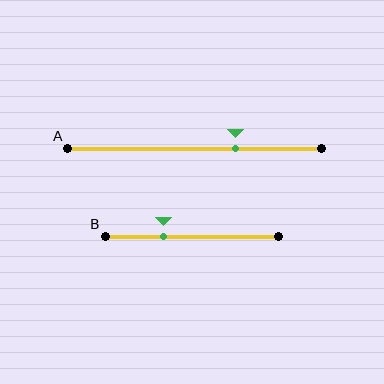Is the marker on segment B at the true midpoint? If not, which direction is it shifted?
No, the marker on segment B is shifted to the left by about 16% of the segment length.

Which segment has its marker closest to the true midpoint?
Segment A has its marker closest to the true midpoint.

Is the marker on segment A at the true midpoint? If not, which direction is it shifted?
No, the marker on segment A is shifted to the right by about 16% of the segment length.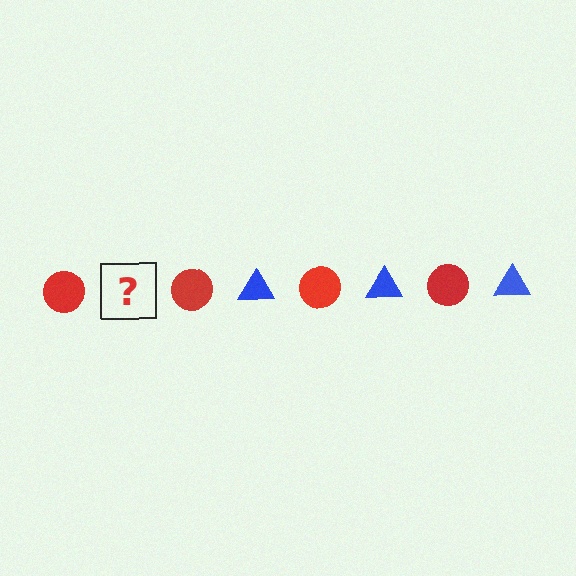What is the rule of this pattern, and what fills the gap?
The rule is that the pattern alternates between red circle and blue triangle. The gap should be filled with a blue triangle.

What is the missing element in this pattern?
The missing element is a blue triangle.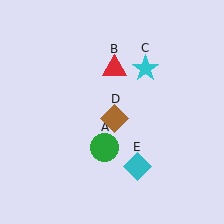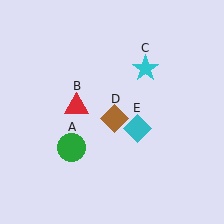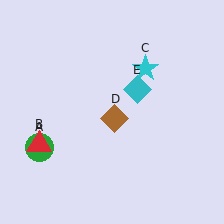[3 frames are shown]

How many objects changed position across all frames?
3 objects changed position: green circle (object A), red triangle (object B), cyan diamond (object E).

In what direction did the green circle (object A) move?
The green circle (object A) moved left.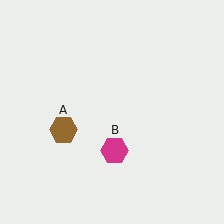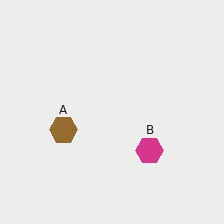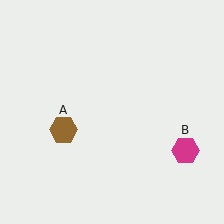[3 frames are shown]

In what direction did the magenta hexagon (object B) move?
The magenta hexagon (object B) moved right.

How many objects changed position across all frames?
1 object changed position: magenta hexagon (object B).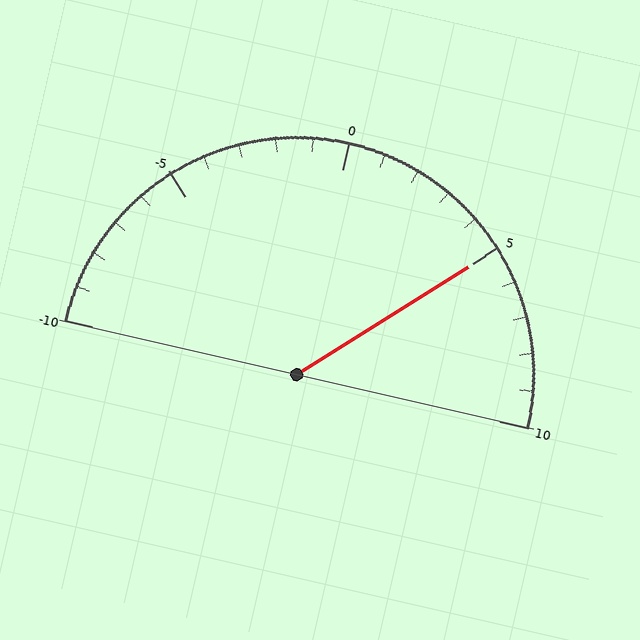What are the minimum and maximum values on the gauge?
The gauge ranges from -10 to 10.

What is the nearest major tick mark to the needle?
The nearest major tick mark is 5.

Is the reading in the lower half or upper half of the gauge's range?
The reading is in the upper half of the range (-10 to 10).